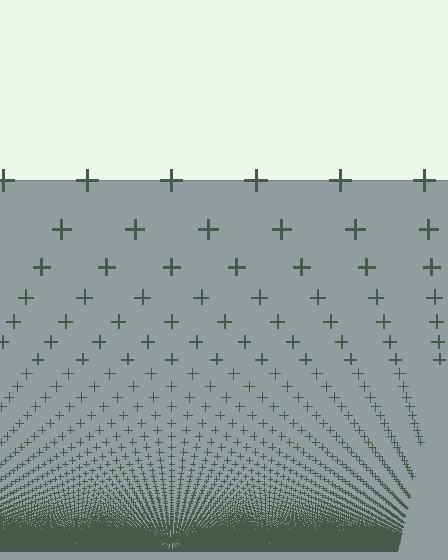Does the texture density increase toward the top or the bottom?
Density increases toward the bottom.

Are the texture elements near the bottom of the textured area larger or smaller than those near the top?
Smaller. The gradient is inverted — elements near the bottom are smaller and denser.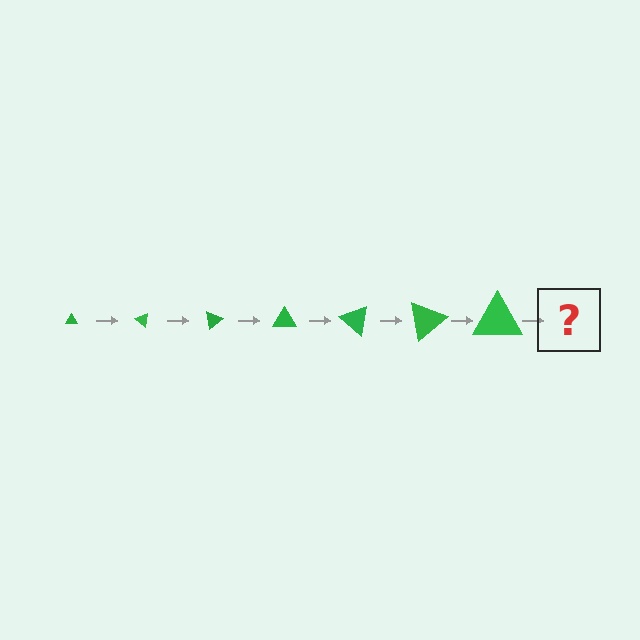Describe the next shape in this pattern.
It should be a triangle, larger than the previous one and rotated 280 degrees from the start.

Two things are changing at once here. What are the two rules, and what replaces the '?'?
The two rules are that the triangle grows larger each step and it rotates 40 degrees each step. The '?' should be a triangle, larger than the previous one and rotated 280 degrees from the start.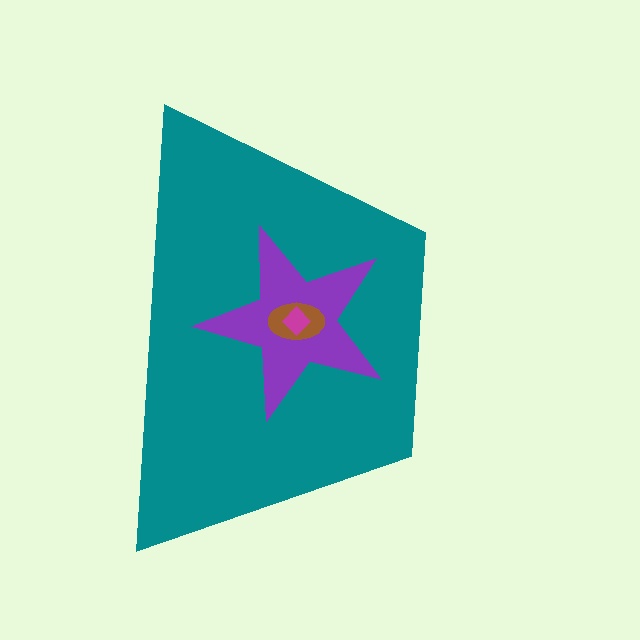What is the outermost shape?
The teal trapezoid.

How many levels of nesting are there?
4.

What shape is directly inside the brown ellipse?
The magenta diamond.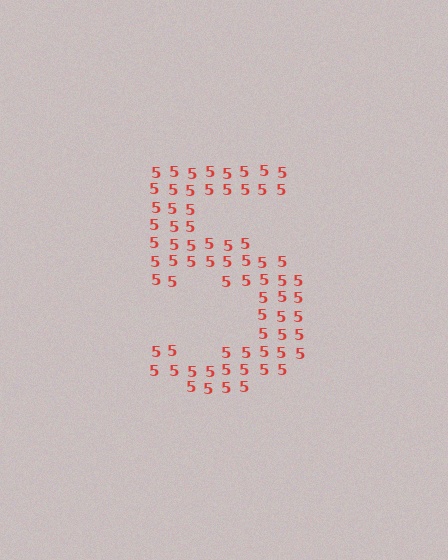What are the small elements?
The small elements are digit 5's.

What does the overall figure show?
The overall figure shows the digit 5.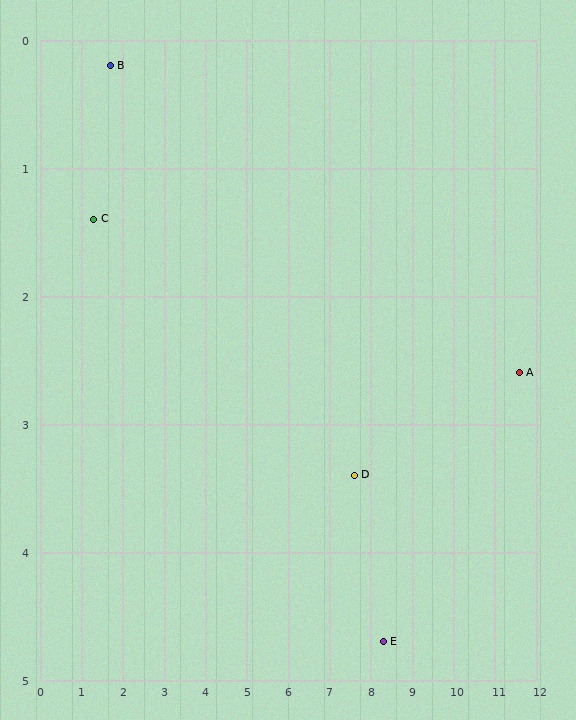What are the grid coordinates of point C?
Point C is at approximately (1.3, 1.4).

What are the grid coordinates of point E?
Point E is at approximately (8.3, 4.7).